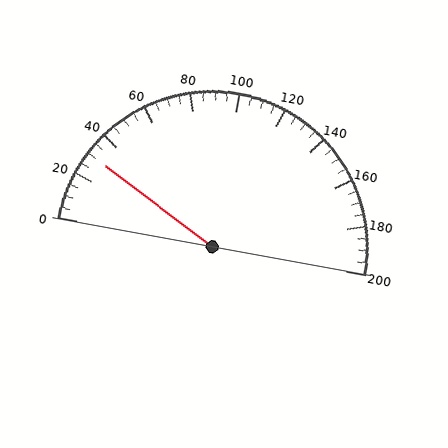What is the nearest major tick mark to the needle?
The nearest major tick mark is 40.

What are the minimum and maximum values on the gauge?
The gauge ranges from 0 to 200.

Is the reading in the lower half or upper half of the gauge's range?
The reading is in the lower half of the range (0 to 200).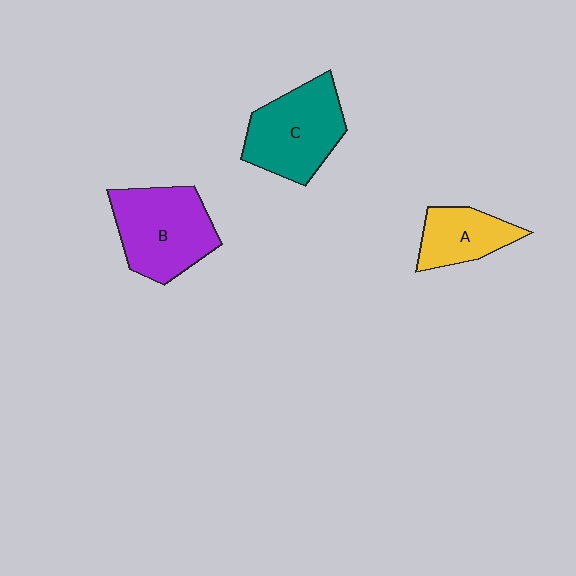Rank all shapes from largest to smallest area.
From largest to smallest: B (purple), C (teal), A (yellow).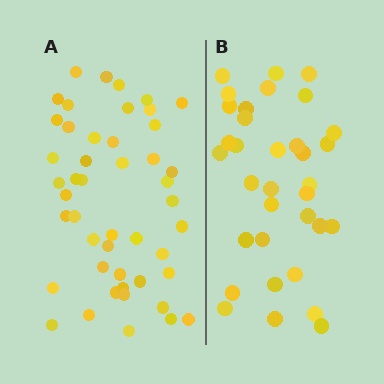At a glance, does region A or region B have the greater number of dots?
Region A (the left region) has more dots.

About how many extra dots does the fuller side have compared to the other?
Region A has approximately 15 more dots than region B.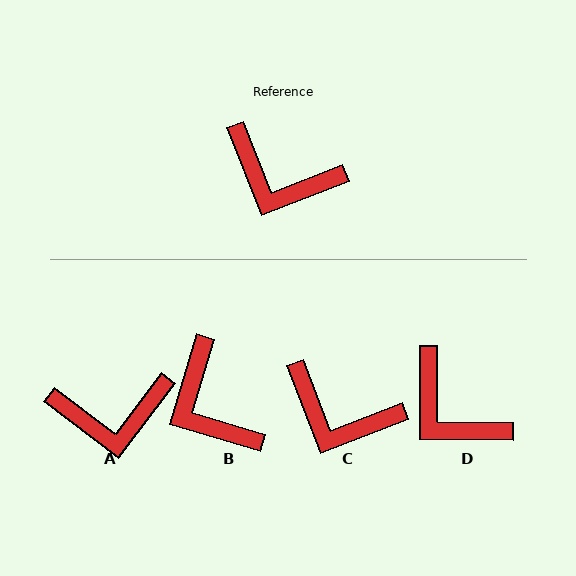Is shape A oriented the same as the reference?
No, it is off by about 32 degrees.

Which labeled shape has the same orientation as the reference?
C.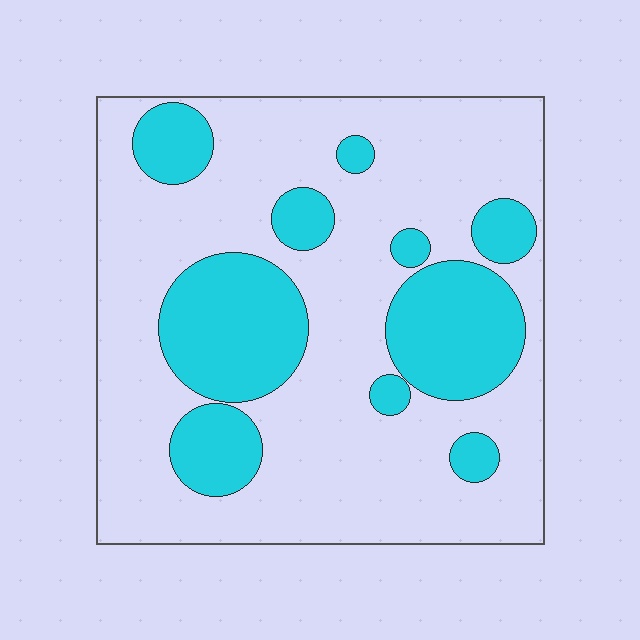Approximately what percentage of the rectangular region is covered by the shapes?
Approximately 30%.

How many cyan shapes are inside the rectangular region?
10.